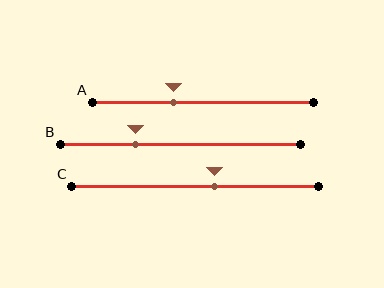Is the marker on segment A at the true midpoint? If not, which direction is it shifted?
No, the marker on segment A is shifted to the left by about 13% of the segment length.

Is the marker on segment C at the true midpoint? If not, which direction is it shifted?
No, the marker on segment C is shifted to the right by about 8% of the segment length.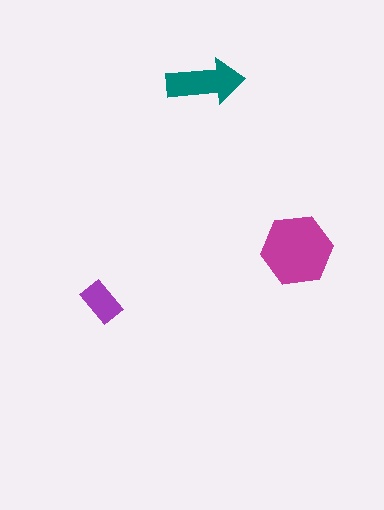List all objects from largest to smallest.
The magenta hexagon, the teal arrow, the purple rectangle.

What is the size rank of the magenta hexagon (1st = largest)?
1st.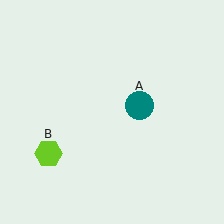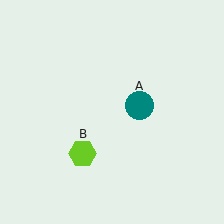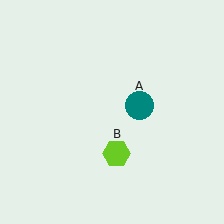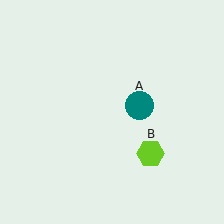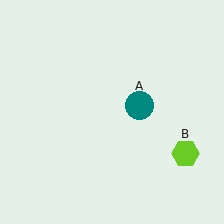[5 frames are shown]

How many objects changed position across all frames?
1 object changed position: lime hexagon (object B).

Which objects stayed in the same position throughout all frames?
Teal circle (object A) remained stationary.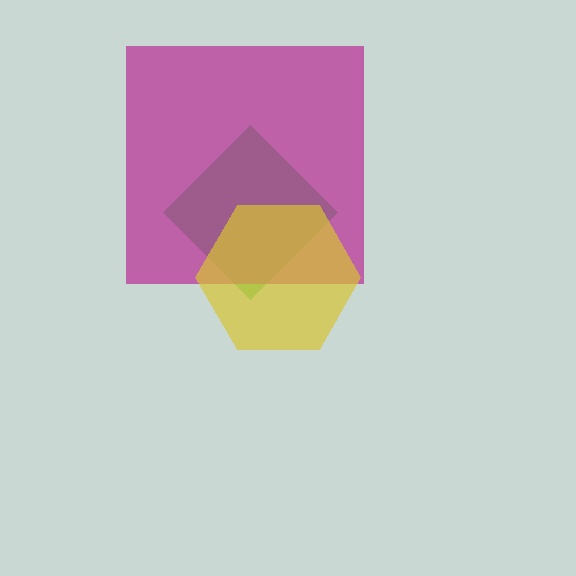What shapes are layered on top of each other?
The layered shapes are: a green diamond, a magenta square, a yellow hexagon.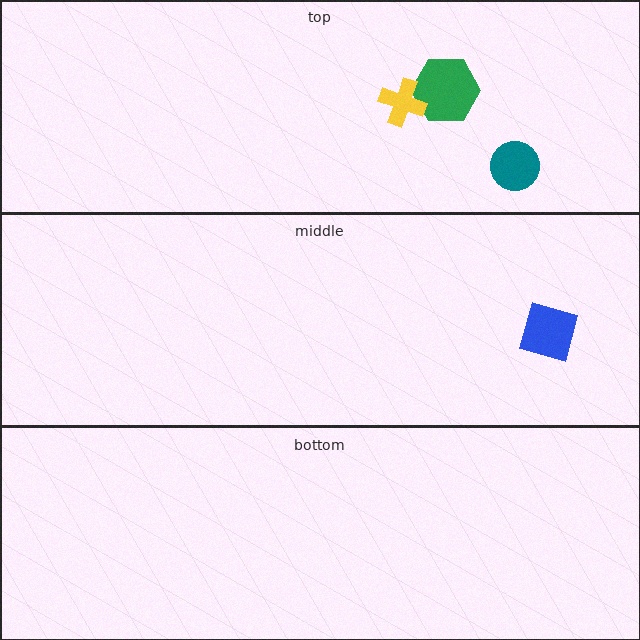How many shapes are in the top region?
3.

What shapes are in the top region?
The green hexagon, the teal circle, the yellow cross.